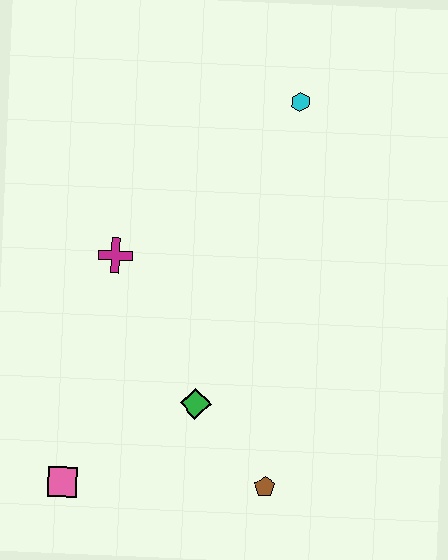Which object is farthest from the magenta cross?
The brown pentagon is farthest from the magenta cross.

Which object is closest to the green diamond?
The brown pentagon is closest to the green diamond.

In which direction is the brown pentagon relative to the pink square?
The brown pentagon is to the right of the pink square.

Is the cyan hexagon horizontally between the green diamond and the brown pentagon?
No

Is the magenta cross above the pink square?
Yes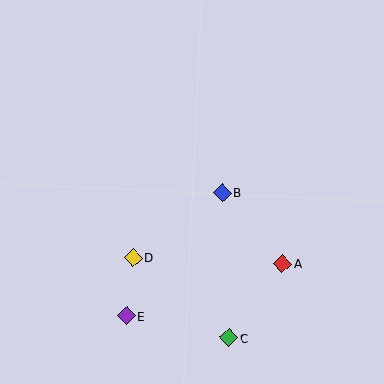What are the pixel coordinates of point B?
Point B is at (222, 193).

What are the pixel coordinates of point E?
Point E is at (126, 316).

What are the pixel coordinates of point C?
Point C is at (229, 338).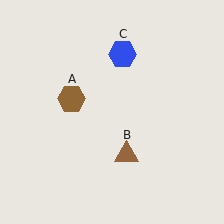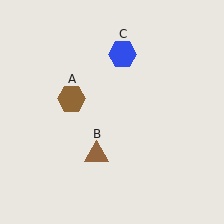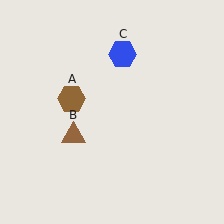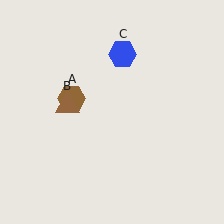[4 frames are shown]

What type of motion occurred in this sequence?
The brown triangle (object B) rotated clockwise around the center of the scene.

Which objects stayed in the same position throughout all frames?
Brown hexagon (object A) and blue hexagon (object C) remained stationary.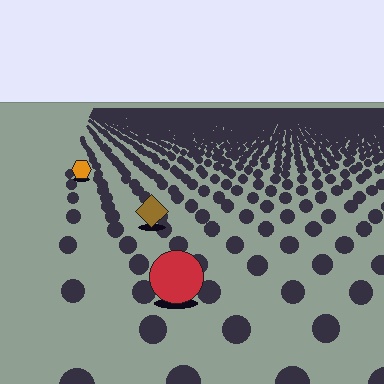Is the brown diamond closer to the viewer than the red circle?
No. The red circle is closer — you can tell from the texture gradient: the ground texture is coarser near it.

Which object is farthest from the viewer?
The orange hexagon is farthest from the viewer. It appears smaller and the ground texture around it is denser.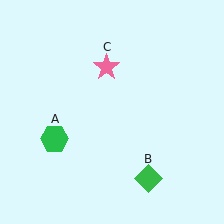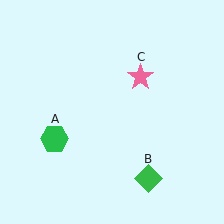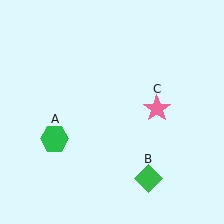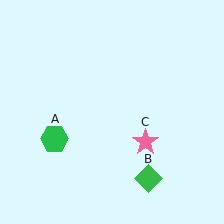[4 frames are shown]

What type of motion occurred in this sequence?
The pink star (object C) rotated clockwise around the center of the scene.